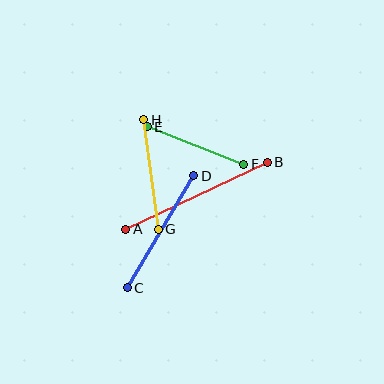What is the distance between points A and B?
The distance is approximately 157 pixels.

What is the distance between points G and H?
The distance is approximately 110 pixels.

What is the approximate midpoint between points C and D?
The midpoint is at approximately (161, 232) pixels.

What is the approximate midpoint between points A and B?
The midpoint is at approximately (197, 196) pixels.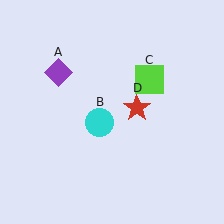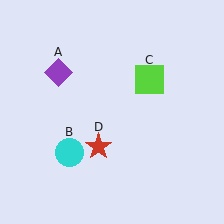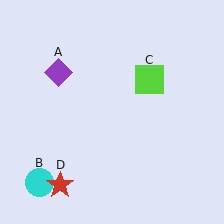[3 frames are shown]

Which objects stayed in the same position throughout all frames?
Purple diamond (object A) and lime square (object C) remained stationary.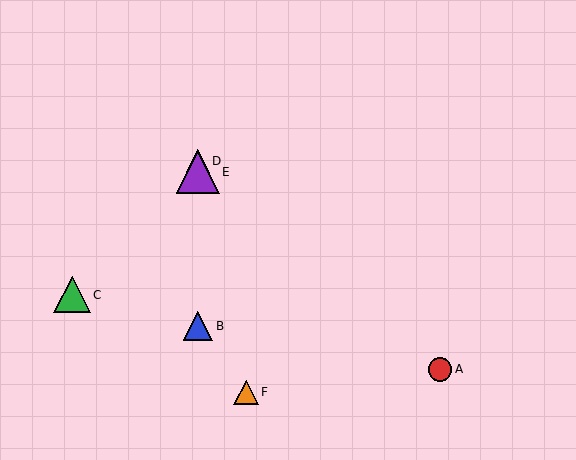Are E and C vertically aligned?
No, E is at x≈198 and C is at x≈72.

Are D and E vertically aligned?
Yes, both are at x≈198.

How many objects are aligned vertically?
3 objects (B, D, E) are aligned vertically.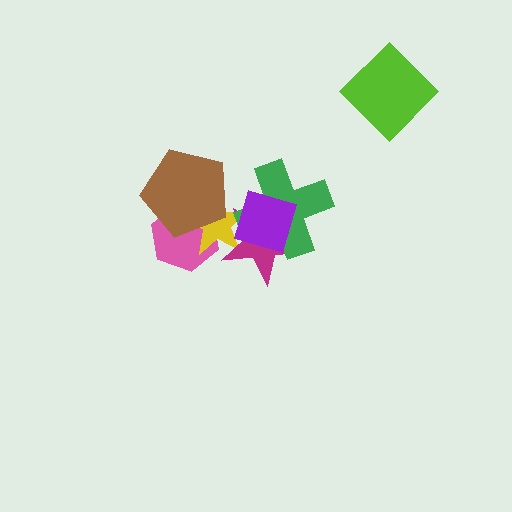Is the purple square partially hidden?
No, no other shape covers it.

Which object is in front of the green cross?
The purple square is in front of the green cross.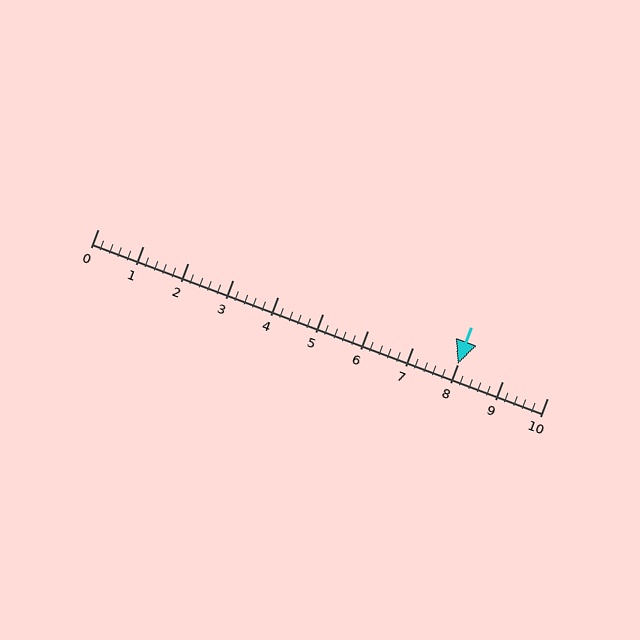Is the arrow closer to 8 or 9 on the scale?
The arrow is closer to 8.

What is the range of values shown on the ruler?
The ruler shows values from 0 to 10.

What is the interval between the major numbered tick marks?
The major tick marks are spaced 1 units apart.